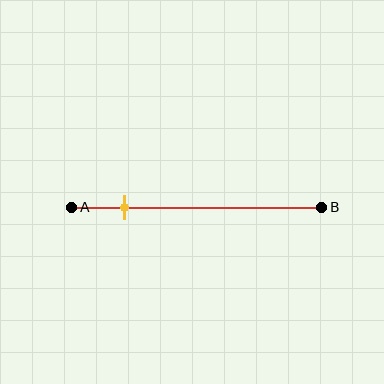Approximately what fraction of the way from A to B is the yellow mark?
The yellow mark is approximately 20% of the way from A to B.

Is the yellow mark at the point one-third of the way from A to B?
No, the mark is at about 20% from A, not at the 33% one-third point.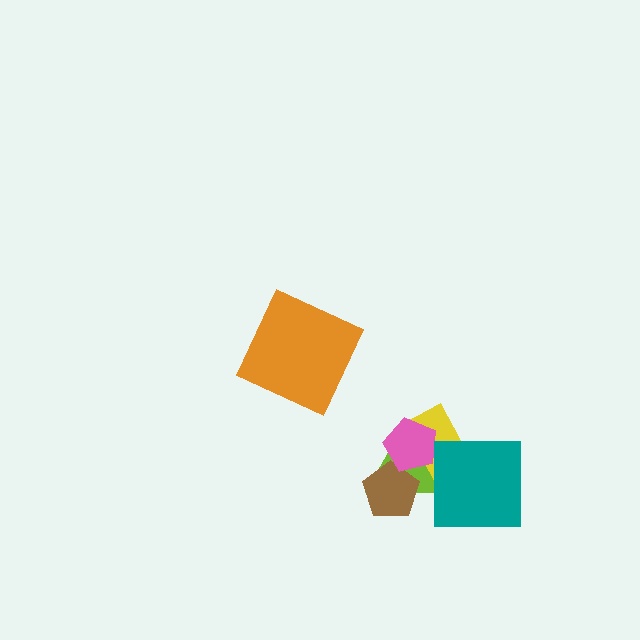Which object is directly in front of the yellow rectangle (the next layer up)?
The pink pentagon is directly in front of the yellow rectangle.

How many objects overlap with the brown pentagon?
2 objects overlap with the brown pentagon.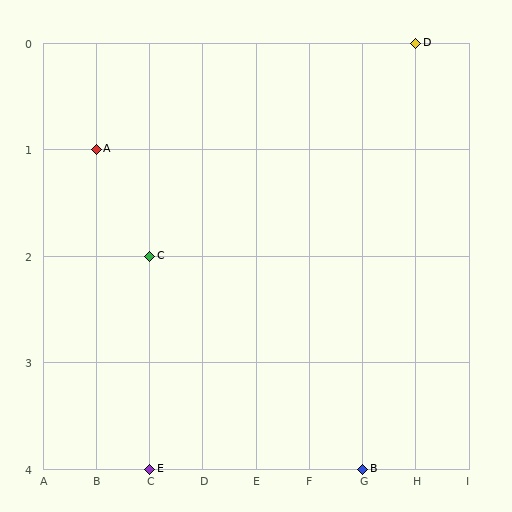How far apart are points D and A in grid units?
Points D and A are 6 columns and 1 row apart (about 6.1 grid units diagonally).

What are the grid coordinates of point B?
Point B is at grid coordinates (G, 4).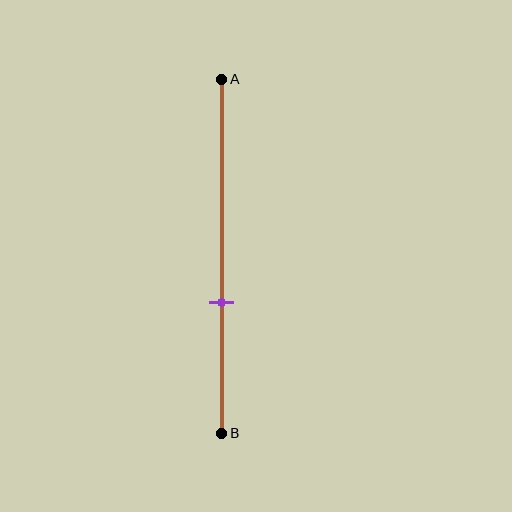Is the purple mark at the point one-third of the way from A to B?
No, the mark is at about 65% from A, not at the 33% one-third point.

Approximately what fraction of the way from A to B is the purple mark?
The purple mark is approximately 65% of the way from A to B.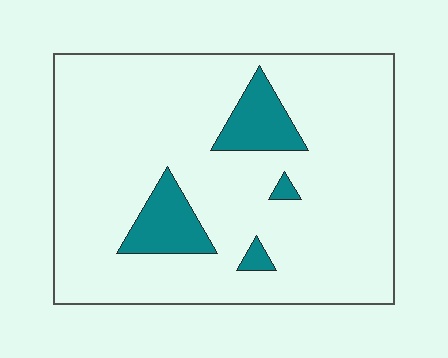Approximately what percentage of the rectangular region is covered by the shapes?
Approximately 10%.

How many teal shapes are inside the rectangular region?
4.